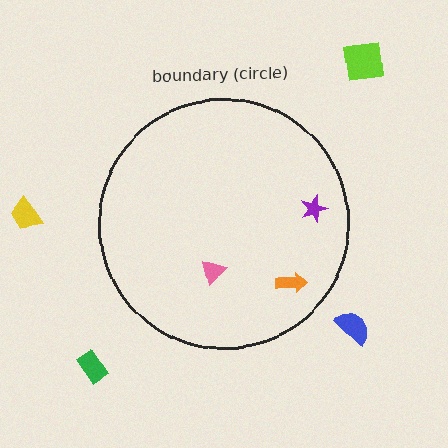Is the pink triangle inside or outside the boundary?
Inside.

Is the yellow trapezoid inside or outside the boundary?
Outside.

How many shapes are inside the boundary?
3 inside, 4 outside.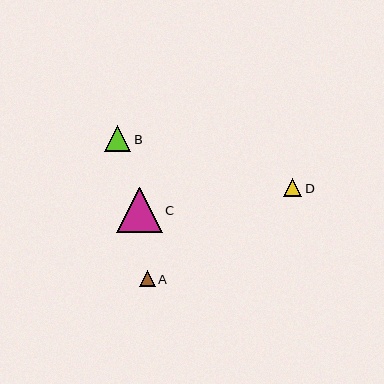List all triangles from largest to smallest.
From largest to smallest: C, B, D, A.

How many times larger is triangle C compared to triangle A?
Triangle C is approximately 2.9 times the size of triangle A.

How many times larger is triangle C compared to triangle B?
Triangle C is approximately 1.7 times the size of triangle B.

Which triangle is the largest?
Triangle C is the largest with a size of approximately 45 pixels.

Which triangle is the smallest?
Triangle A is the smallest with a size of approximately 16 pixels.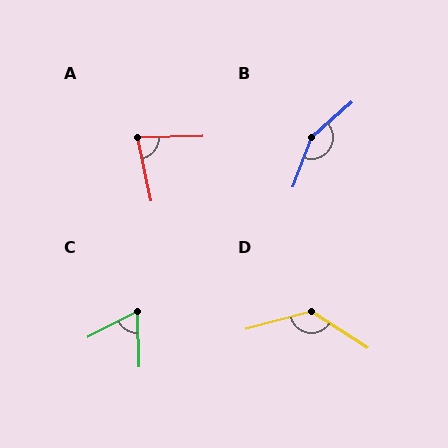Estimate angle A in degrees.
Approximately 80 degrees.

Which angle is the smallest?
C, at approximately 63 degrees.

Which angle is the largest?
B, at approximately 152 degrees.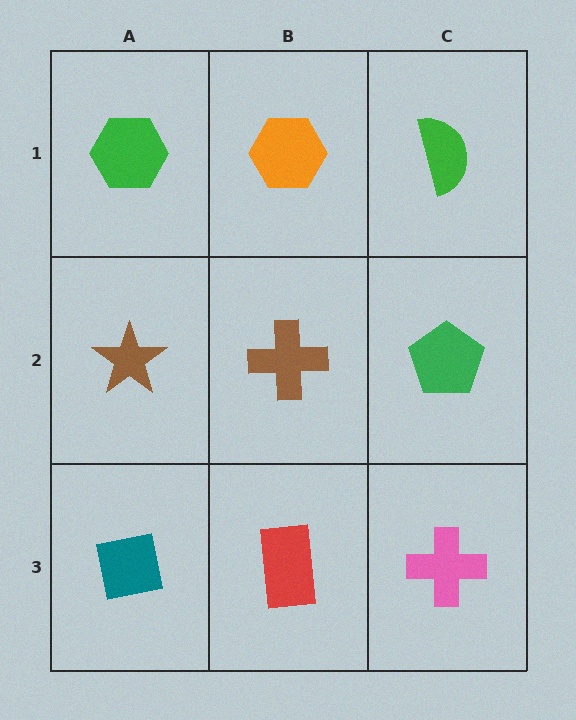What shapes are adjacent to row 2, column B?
An orange hexagon (row 1, column B), a red rectangle (row 3, column B), a brown star (row 2, column A), a green pentagon (row 2, column C).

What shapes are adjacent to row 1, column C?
A green pentagon (row 2, column C), an orange hexagon (row 1, column B).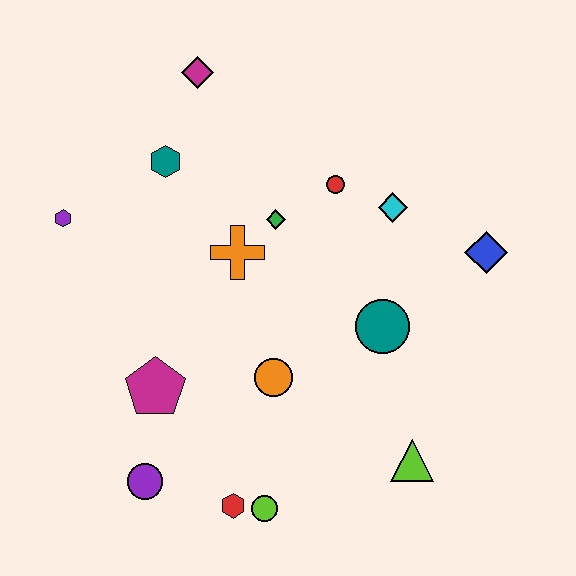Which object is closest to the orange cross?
The green diamond is closest to the orange cross.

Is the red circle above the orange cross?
Yes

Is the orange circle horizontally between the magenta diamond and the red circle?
Yes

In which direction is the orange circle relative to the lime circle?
The orange circle is above the lime circle.